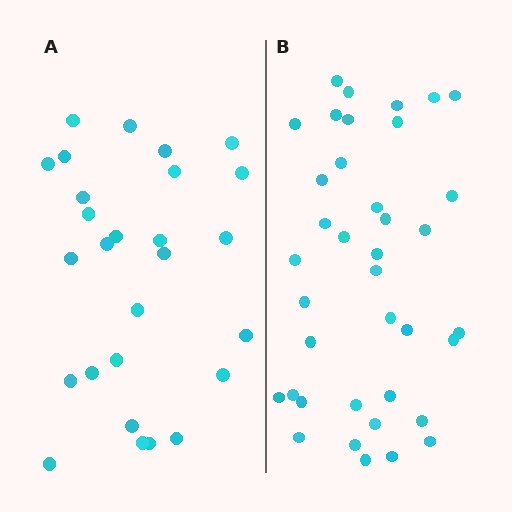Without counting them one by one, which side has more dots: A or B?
Region B (the right region) has more dots.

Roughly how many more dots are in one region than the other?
Region B has roughly 12 or so more dots than region A.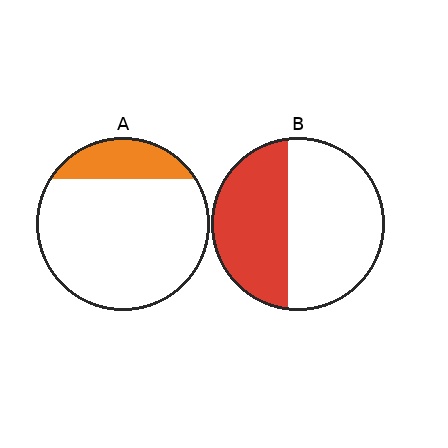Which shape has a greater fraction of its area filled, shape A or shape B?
Shape B.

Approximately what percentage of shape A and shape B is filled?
A is approximately 20% and B is approximately 45%.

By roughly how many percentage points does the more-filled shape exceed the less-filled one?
By roughly 25 percentage points (B over A).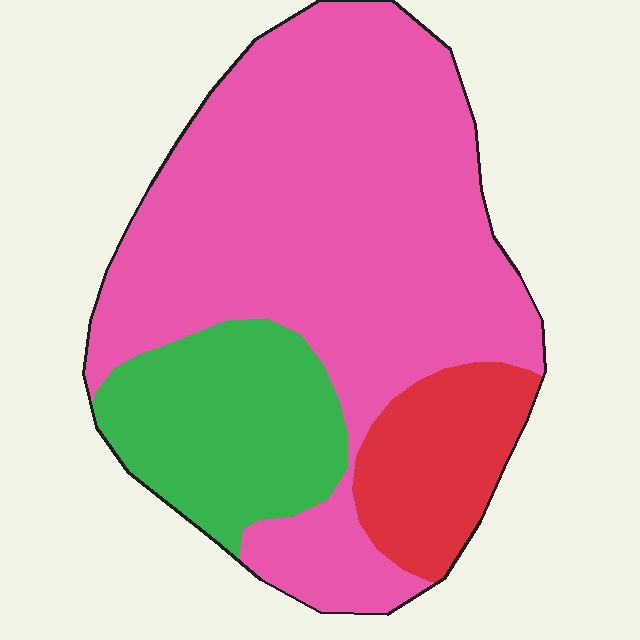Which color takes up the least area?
Red, at roughly 15%.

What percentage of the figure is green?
Green covers around 20% of the figure.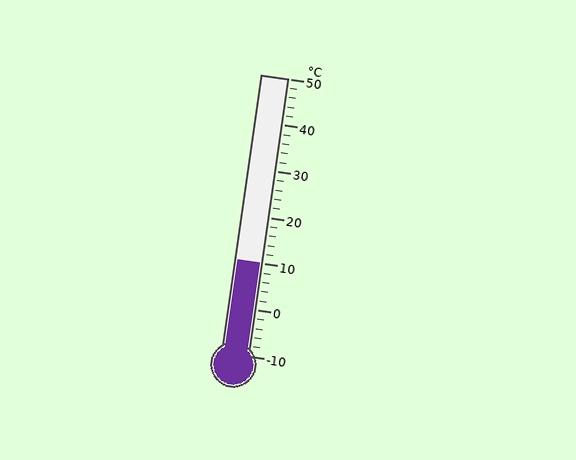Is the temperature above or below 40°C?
The temperature is below 40°C.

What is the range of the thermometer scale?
The thermometer scale ranges from -10°C to 50°C.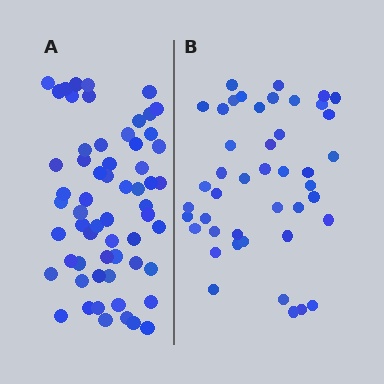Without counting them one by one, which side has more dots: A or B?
Region A (the left region) has more dots.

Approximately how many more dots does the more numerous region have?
Region A has approximately 15 more dots than region B.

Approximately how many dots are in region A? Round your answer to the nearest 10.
About 60 dots.